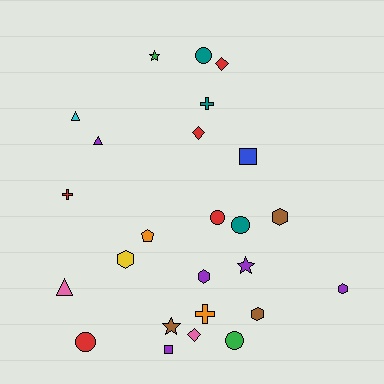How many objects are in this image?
There are 25 objects.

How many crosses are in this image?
There are 3 crosses.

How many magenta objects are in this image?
There are no magenta objects.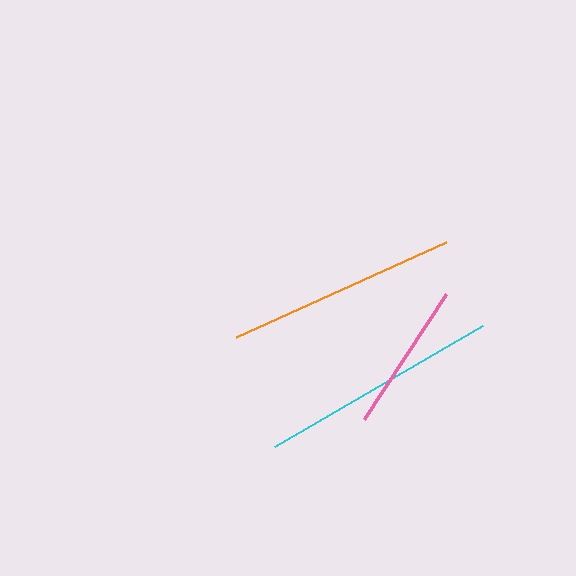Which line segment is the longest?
The cyan line is the longest at approximately 241 pixels.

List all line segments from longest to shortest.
From longest to shortest: cyan, orange, pink.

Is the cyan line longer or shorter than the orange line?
The cyan line is longer than the orange line.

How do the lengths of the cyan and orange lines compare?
The cyan and orange lines are approximately the same length.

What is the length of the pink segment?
The pink segment is approximately 150 pixels long.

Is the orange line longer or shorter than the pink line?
The orange line is longer than the pink line.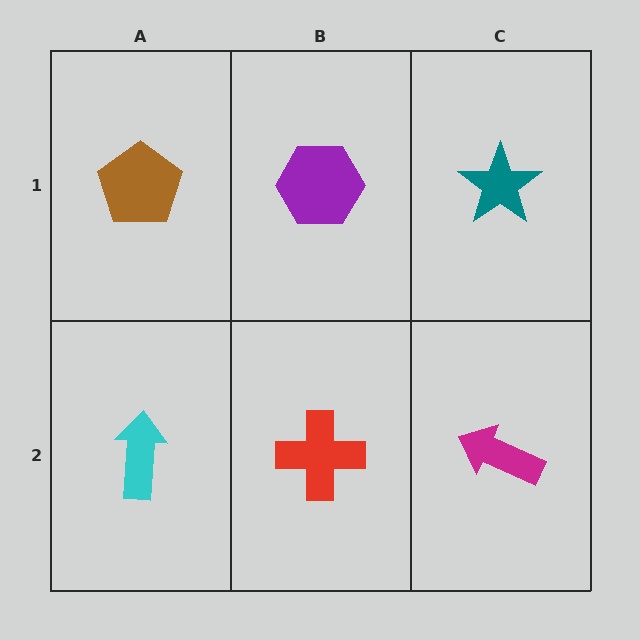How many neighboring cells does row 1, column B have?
3.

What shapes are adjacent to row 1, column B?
A red cross (row 2, column B), a brown pentagon (row 1, column A), a teal star (row 1, column C).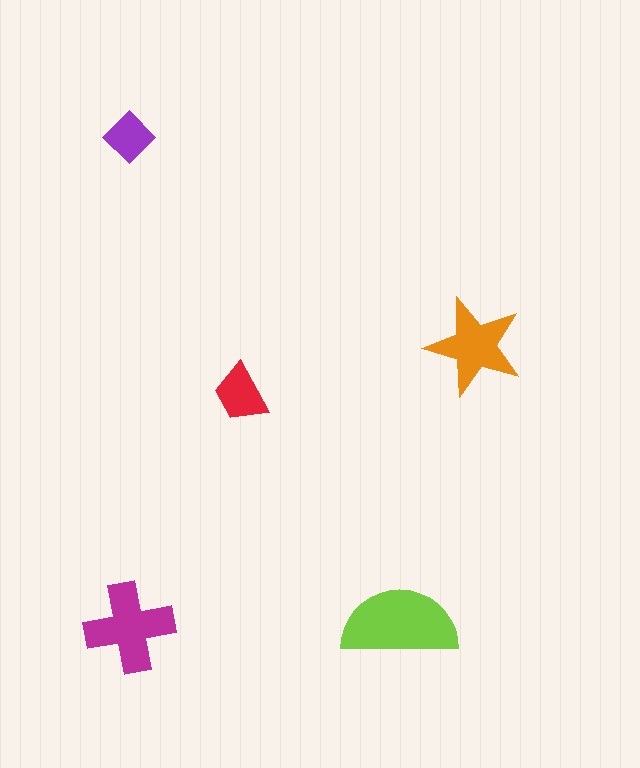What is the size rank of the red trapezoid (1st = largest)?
4th.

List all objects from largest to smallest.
The lime semicircle, the magenta cross, the orange star, the red trapezoid, the purple diamond.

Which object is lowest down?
The magenta cross is bottommost.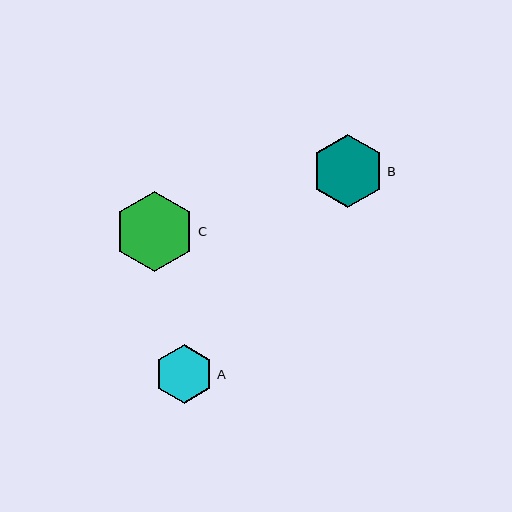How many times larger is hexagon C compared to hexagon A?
Hexagon C is approximately 1.4 times the size of hexagon A.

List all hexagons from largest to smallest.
From largest to smallest: C, B, A.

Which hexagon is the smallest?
Hexagon A is the smallest with a size of approximately 59 pixels.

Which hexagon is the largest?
Hexagon C is the largest with a size of approximately 81 pixels.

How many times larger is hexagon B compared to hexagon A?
Hexagon B is approximately 1.2 times the size of hexagon A.